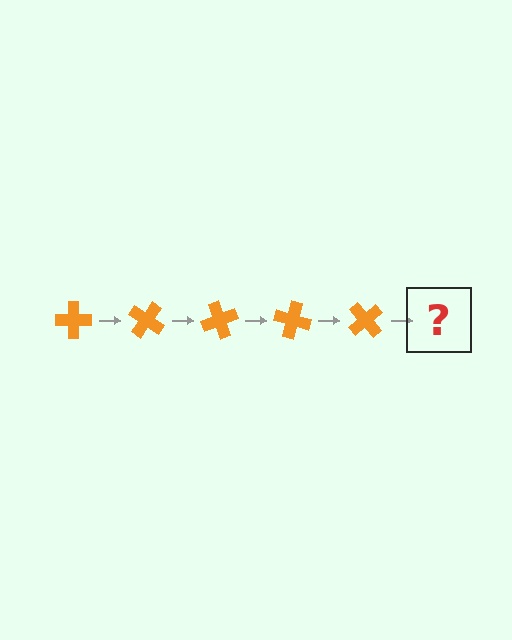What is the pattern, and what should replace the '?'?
The pattern is that the cross rotates 35 degrees each step. The '?' should be an orange cross rotated 175 degrees.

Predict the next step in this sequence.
The next step is an orange cross rotated 175 degrees.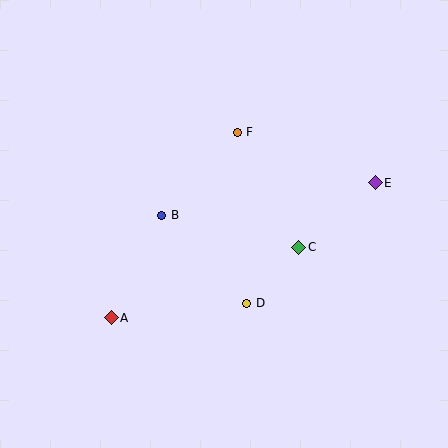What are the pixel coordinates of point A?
Point A is at (111, 318).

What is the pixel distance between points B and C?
The distance between B and C is 141 pixels.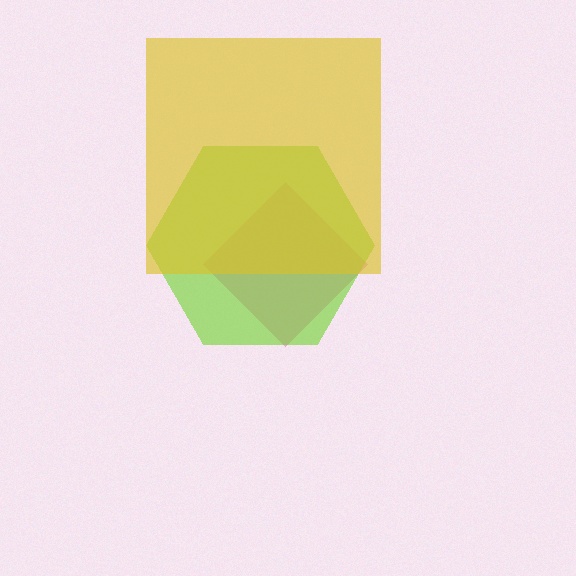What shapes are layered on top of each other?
The layered shapes are: a pink diamond, a lime hexagon, a yellow square.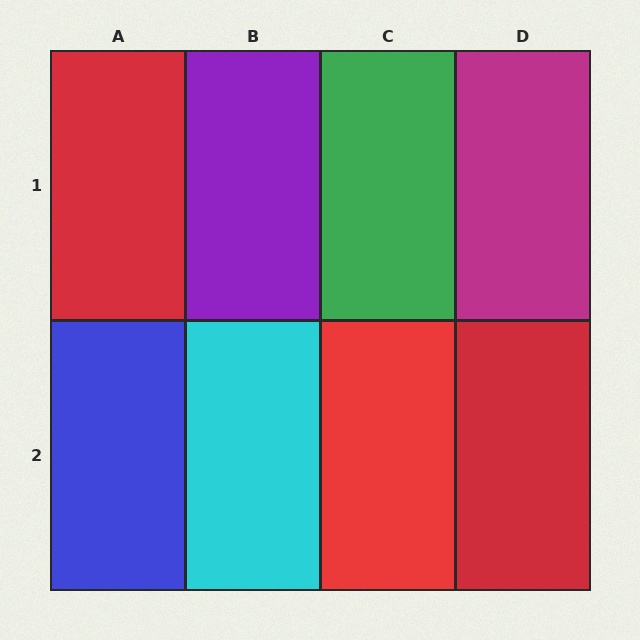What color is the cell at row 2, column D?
Red.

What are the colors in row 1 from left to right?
Red, purple, green, magenta.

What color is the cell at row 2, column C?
Red.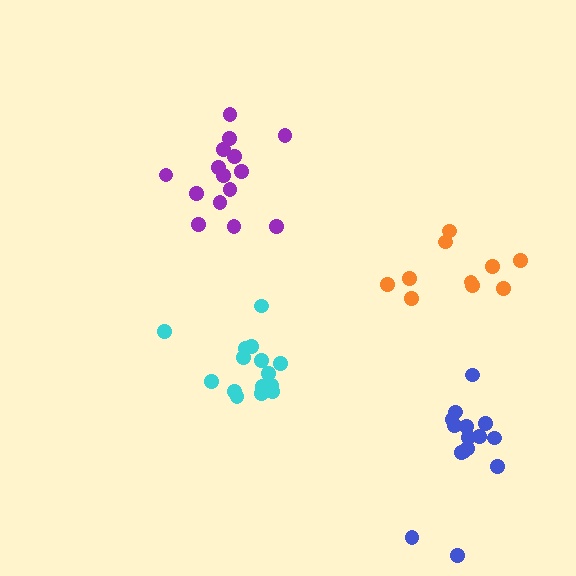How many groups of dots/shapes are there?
There are 4 groups.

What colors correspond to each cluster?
The clusters are colored: purple, cyan, orange, blue.